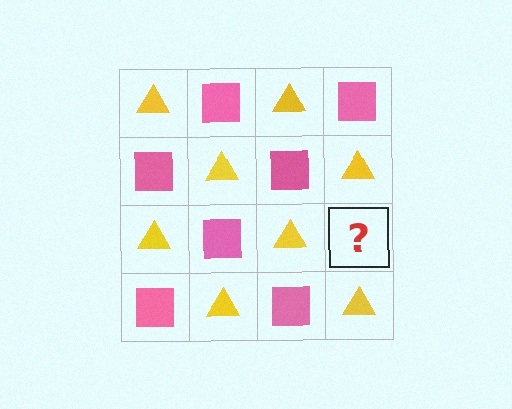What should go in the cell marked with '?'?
The missing cell should contain a pink square.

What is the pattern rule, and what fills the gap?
The rule is that it alternates yellow triangle and pink square in a checkerboard pattern. The gap should be filled with a pink square.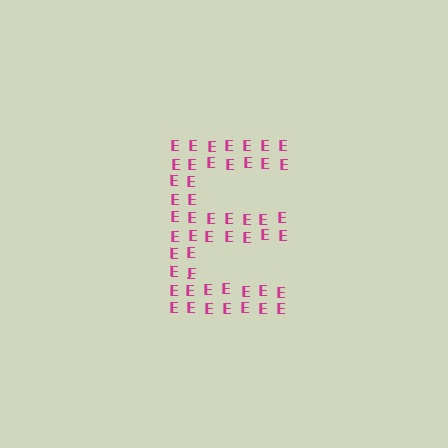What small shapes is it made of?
It is made of small letter E's.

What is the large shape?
The large shape is the letter E.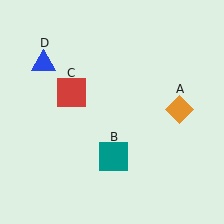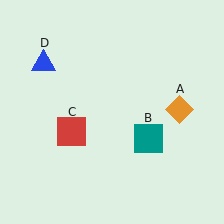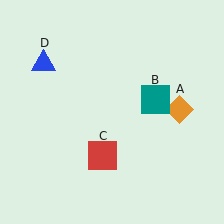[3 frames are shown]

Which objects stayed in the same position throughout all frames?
Orange diamond (object A) and blue triangle (object D) remained stationary.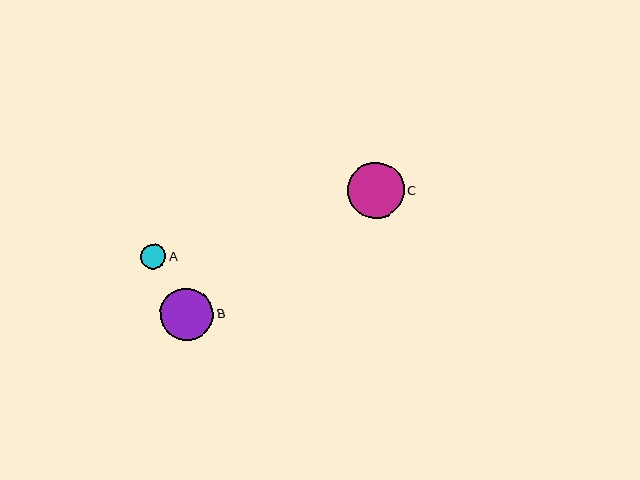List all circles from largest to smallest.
From largest to smallest: C, B, A.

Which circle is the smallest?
Circle A is the smallest with a size of approximately 25 pixels.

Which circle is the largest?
Circle C is the largest with a size of approximately 56 pixels.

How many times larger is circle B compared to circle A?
Circle B is approximately 2.1 times the size of circle A.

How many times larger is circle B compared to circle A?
Circle B is approximately 2.1 times the size of circle A.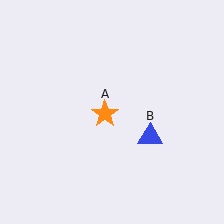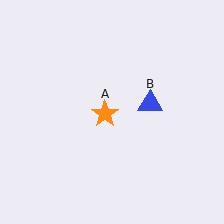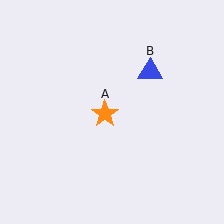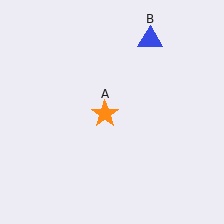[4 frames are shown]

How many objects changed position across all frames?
1 object changed position: blue triangle (object B).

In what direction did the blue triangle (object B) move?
The blue triangle (object B) moved up.